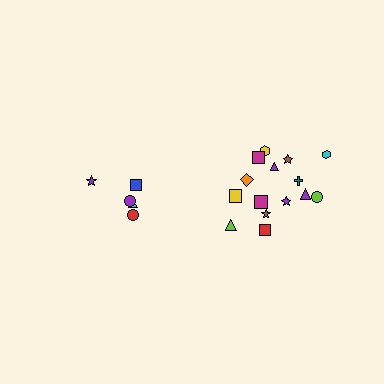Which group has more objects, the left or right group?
The right group.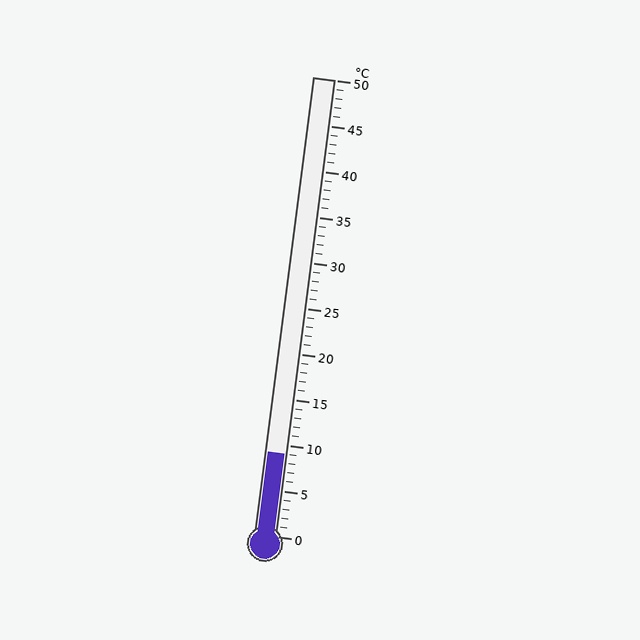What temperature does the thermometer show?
The thermometer shows approximately 9°C.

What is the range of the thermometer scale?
The thermometer scale ranges from 0°C to 50°C.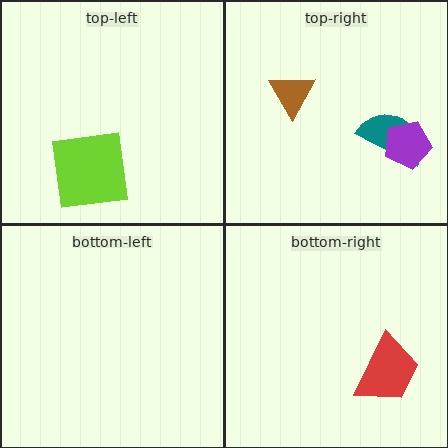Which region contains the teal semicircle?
The top-right region.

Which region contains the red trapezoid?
The bottom-right region.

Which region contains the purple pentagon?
The top-right region.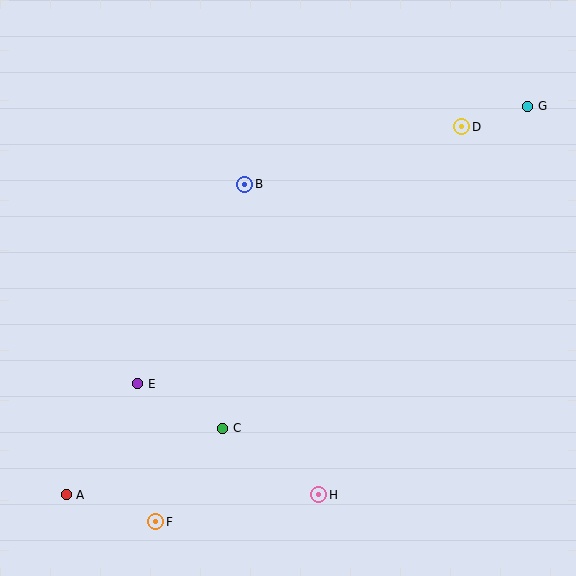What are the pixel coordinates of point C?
Point C is at (223, 428).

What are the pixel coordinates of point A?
Point A is at (66, 495).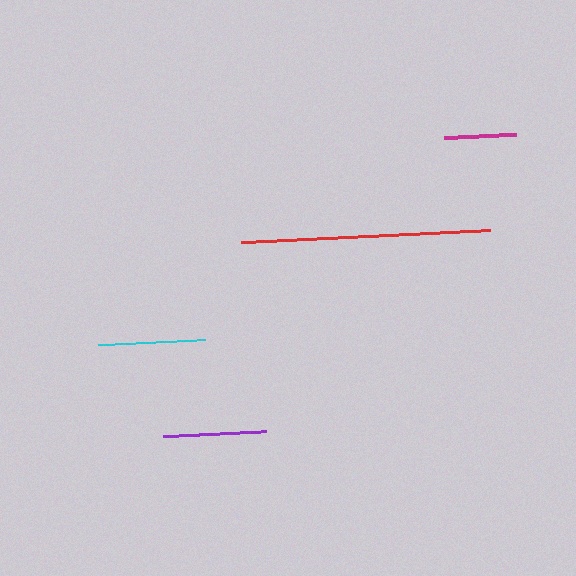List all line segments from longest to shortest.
From longest to shortest: red, cyan, purple, magenta.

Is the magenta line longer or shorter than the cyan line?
The cyan line is longer than the magenta line.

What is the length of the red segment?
The red segment is approximately 250 pixels long.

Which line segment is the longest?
The red line is the longest at approximately 250 pixels.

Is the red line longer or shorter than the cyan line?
The red line is longer than the cyan line.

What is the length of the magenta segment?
The magenta segment is approximately 72 pixels long.